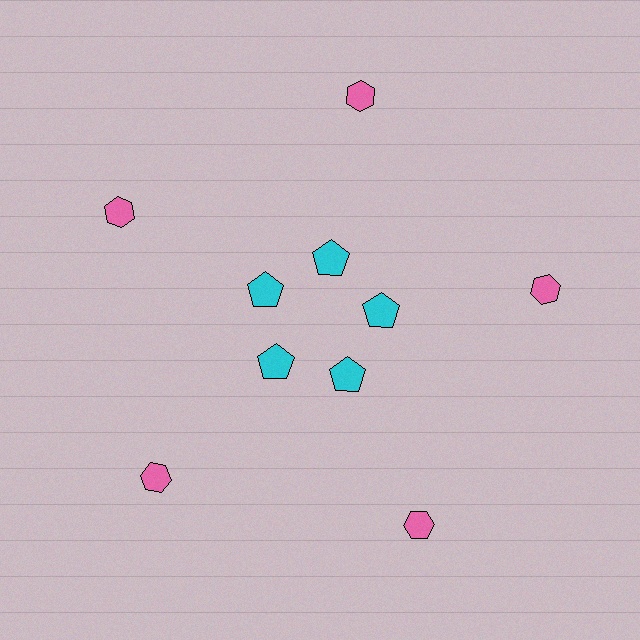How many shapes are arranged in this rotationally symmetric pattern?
There are 10 shapes, arranged in 5 groups of 2.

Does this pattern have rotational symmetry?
Yes, this pattern has 5-fold rotational symmetry. It looks the same after rotating 72 degrees around the center.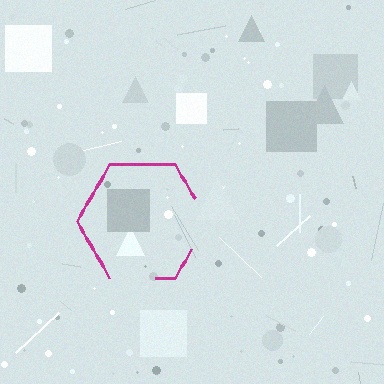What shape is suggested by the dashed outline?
The dashed outline suggests a hexagon.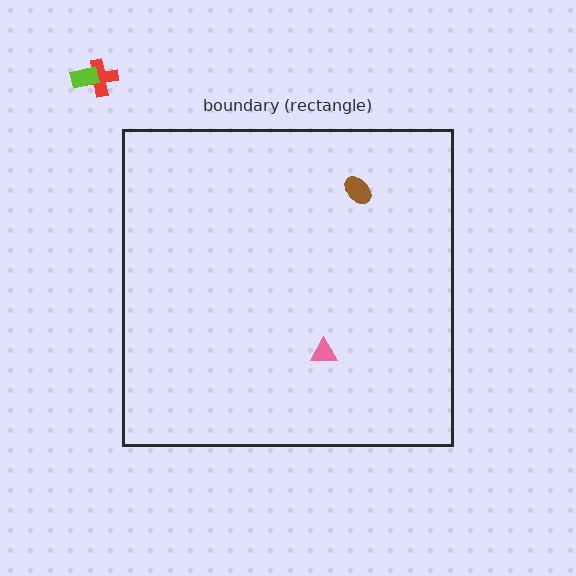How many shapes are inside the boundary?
2 inside, 2 outside.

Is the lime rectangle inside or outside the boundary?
Outside.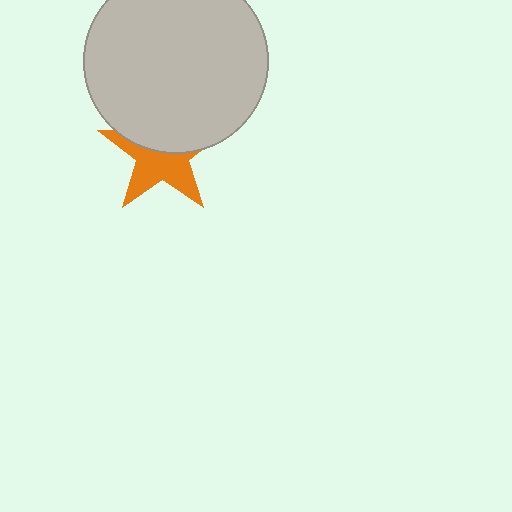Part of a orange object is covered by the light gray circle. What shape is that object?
It is a star.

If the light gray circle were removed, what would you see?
You would see the complete orange star.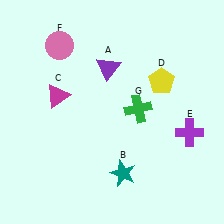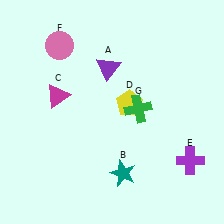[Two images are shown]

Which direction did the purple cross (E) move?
The purple cross (E) moved down.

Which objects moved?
The objects that moved are: the yellow pentagon (D), the purple cross (E).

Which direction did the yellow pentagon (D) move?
The yellow pentagon (D) moved left.